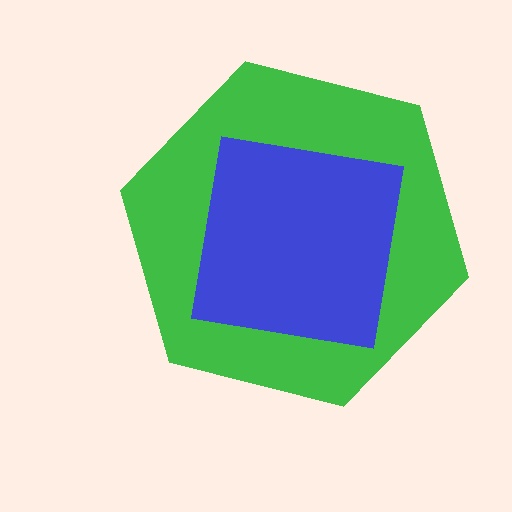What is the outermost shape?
The green hexagon.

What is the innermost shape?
The blue square.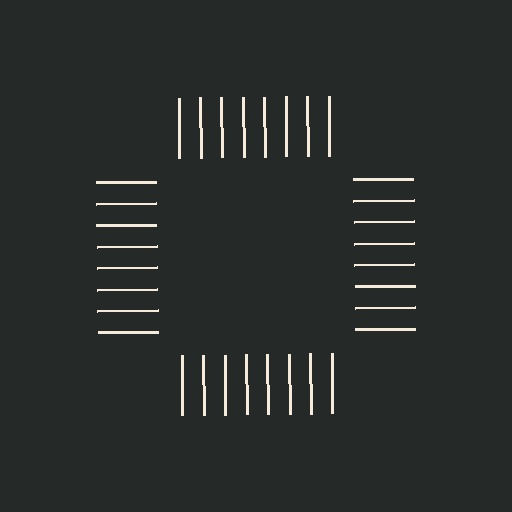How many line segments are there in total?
32 — 8 along each of the 4 edges.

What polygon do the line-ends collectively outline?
An illusory square — the line segments terminate on its edges but no continuous stroke is drawn.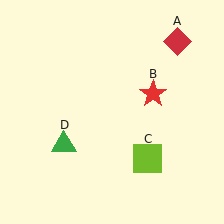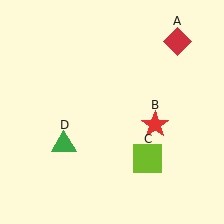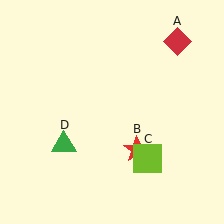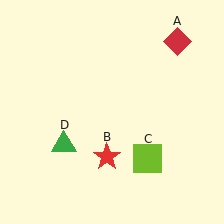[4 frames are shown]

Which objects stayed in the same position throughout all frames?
Red diamond (object A) and lime square (object C) and green triangle (object D) remained stationary.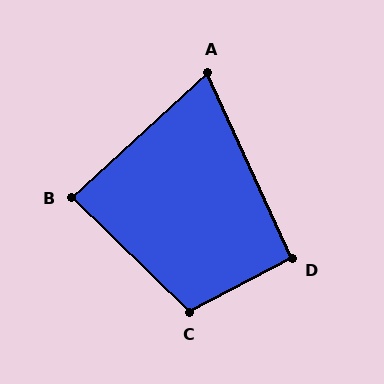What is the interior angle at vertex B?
Approximately 87 degrees (approximately right).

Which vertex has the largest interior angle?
C, at approximately 108 degrees.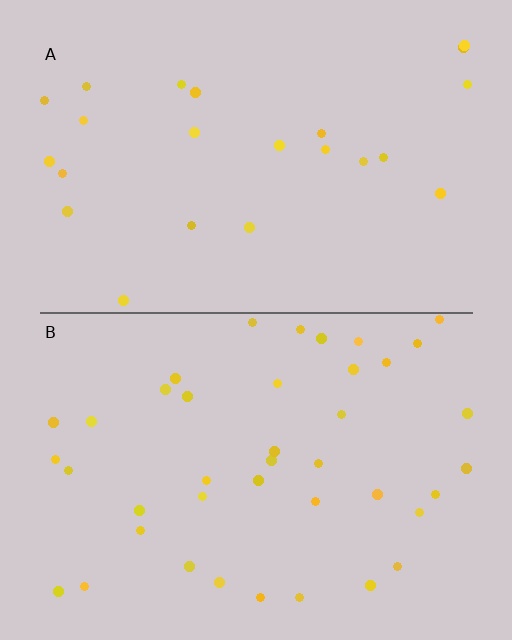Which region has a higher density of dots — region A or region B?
B (the bottom).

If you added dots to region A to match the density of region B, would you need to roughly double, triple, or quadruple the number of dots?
Approximately double.